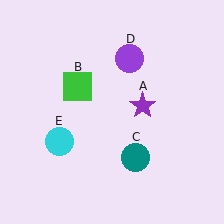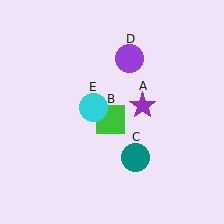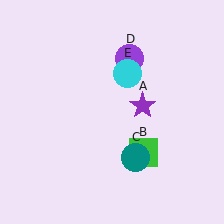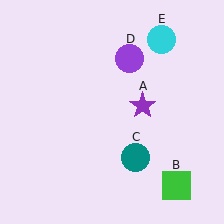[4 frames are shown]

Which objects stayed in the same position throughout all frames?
Purple star (object A) and teal circle (object C) and purple circle (object D) remained stationary.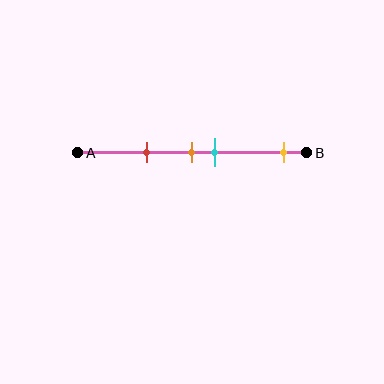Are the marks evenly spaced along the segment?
No, the marks are not evenly spaced.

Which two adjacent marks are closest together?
The orange and cyan marks are the closest adjacent pair.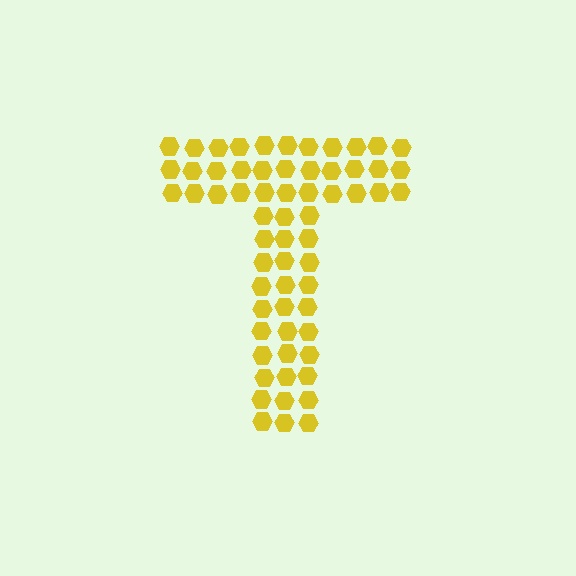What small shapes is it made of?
It is made of small hexagons.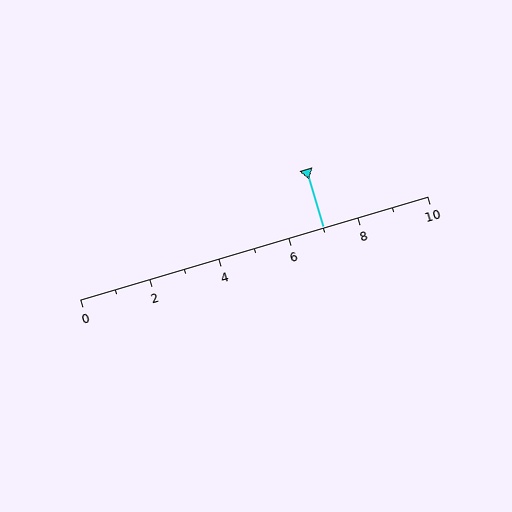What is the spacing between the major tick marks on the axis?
The major ticks are spaced 2 apart.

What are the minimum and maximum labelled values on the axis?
The axis runs from 0 to 10.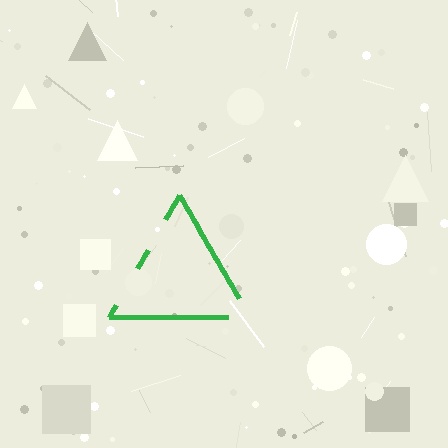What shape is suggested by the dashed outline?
The dashed outline suggests a triangle.